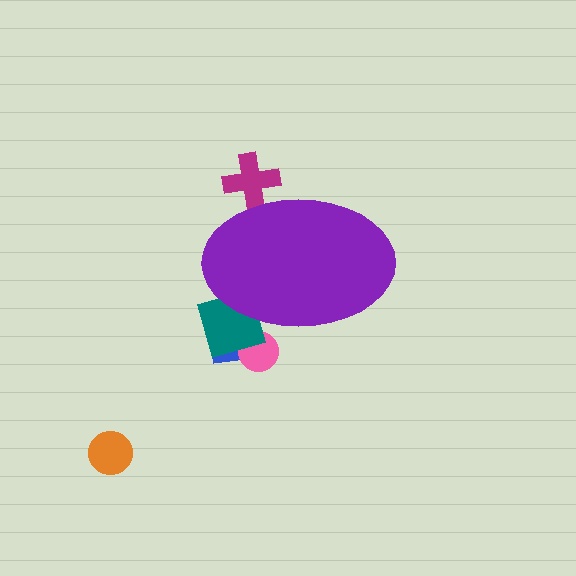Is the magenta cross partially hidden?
Yes, the magenta cross is partially hidden behind the purple ellipse.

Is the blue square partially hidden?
Yes, the blue square is partially hidden behind the purple ellipse.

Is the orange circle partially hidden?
No, the orange circle is fully visible.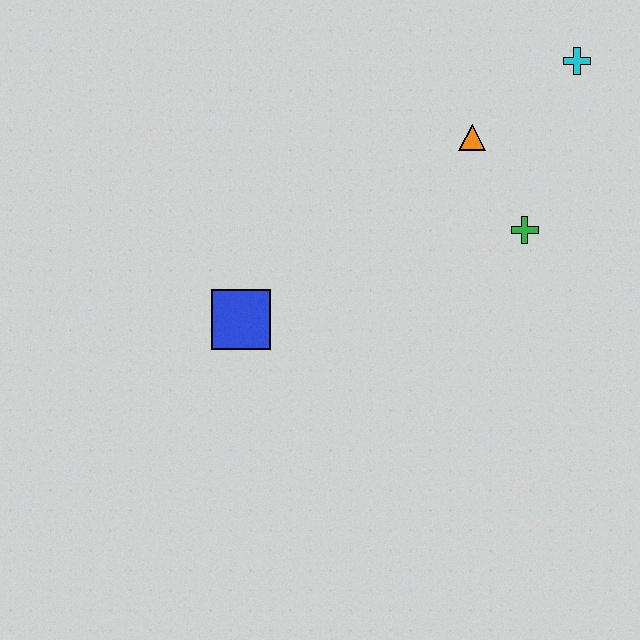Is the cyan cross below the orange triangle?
No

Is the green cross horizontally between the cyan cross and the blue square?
Yes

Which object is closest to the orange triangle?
The green cross is closest to the orange triangle.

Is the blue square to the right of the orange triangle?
No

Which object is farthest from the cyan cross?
The blue square is farthest from the cyan cross.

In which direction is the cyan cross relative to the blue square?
The cyan cross is to the right of the blue square.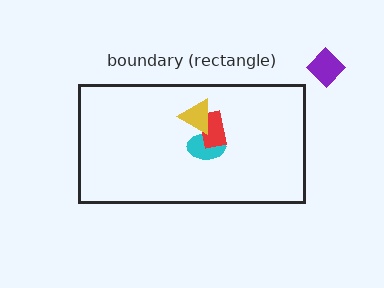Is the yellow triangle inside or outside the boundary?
Inside.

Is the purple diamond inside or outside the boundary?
Outside.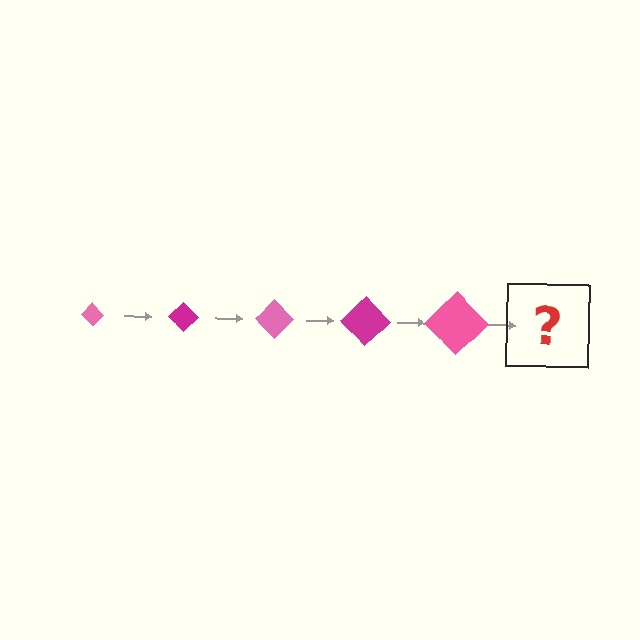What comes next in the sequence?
The next element should be a magenta diamond, larger than the previous one.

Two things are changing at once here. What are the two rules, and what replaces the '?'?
The two rules are that the diamond grows larger each step and the color cycles through pink and magenta. The '?' should be a magenta diamond, larger than the previous one.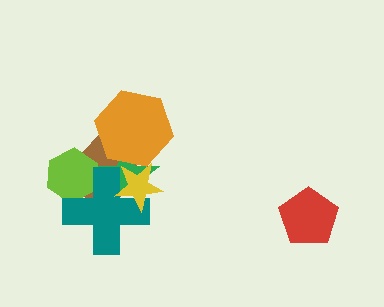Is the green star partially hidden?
Yes, it is partially covered by another shape.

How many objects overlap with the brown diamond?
5 objects overlap with the brown diamond.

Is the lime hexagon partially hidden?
Yes, it is partially covered by another shape.